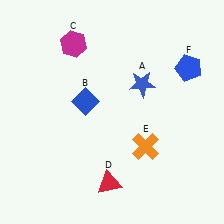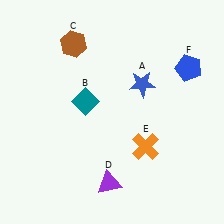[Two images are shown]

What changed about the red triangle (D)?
In Image 1, D is red. In Image 2, it changed to purple.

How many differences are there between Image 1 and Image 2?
There are 3 differences between the two images.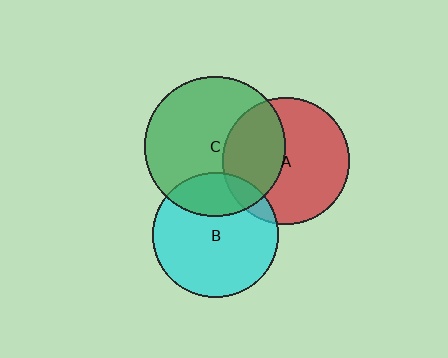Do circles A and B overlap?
Yes.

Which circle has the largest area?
Circle C (green).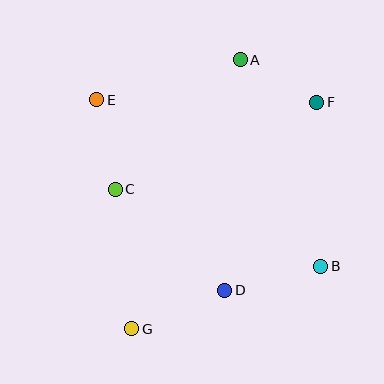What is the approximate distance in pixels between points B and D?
The distance between B and D is approximately 98 pixels.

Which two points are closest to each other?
Points A and F are closest to each other.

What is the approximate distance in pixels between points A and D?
The distance between A and D is approximately 231 pixels.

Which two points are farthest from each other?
Points F and G are farthest from each other.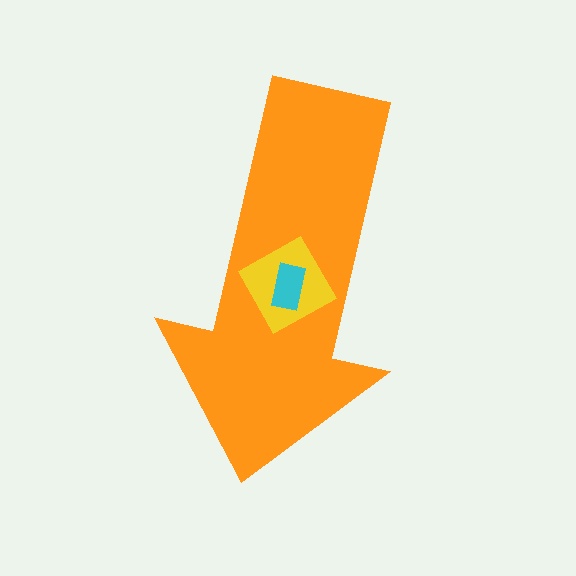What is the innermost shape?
The cyan rectangle.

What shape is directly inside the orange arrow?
The yellow diamond.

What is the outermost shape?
The orange arrow.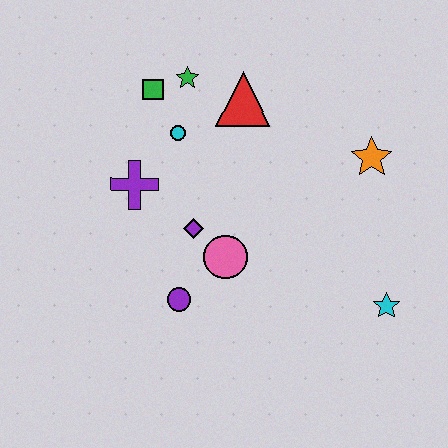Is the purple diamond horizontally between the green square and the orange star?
Yes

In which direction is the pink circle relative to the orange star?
The pink circle is to the left of the orange star.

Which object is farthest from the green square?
The cyan star is farthest from the green square.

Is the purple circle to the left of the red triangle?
Yes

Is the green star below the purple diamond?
No